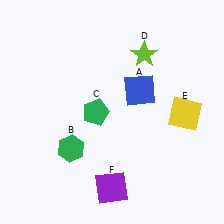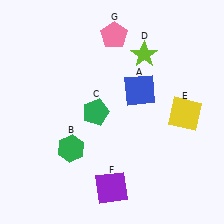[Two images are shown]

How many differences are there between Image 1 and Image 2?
There is 1 difference between the two images.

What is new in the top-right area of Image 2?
A pink pentagon (G) was added in the top-right area of Image 2.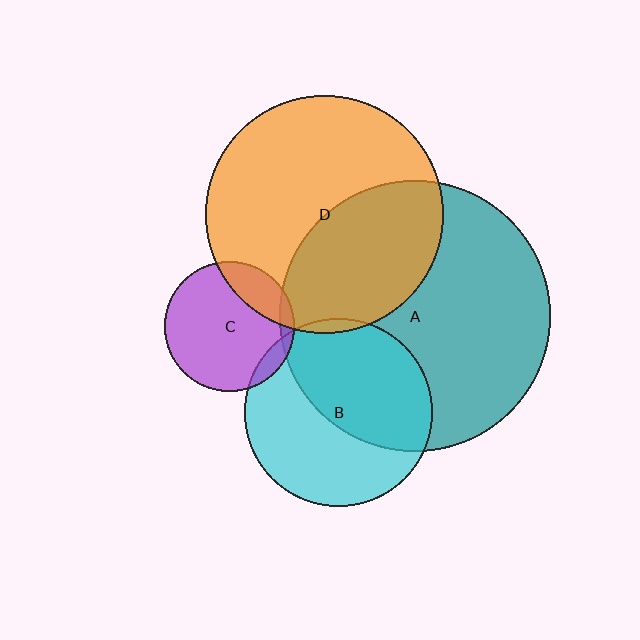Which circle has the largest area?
Circle A (teal).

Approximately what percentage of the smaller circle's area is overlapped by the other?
Approximately 5%.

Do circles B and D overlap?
Yes.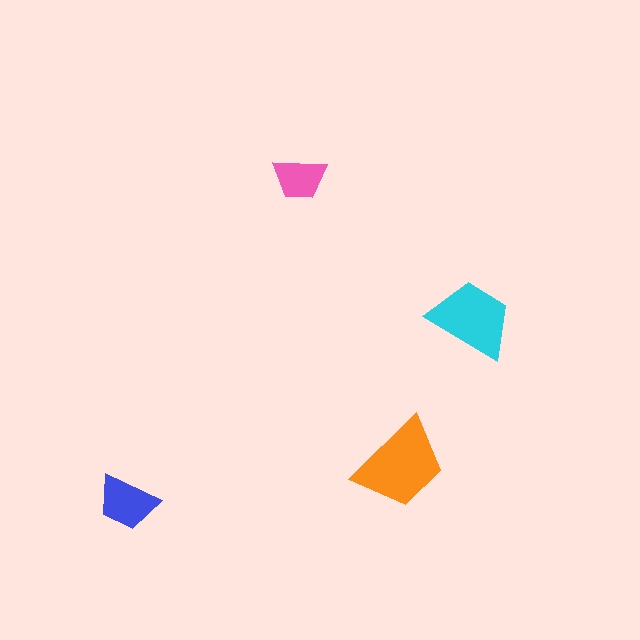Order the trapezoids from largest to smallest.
the orange one, the cyan one, the blue one, the pink one.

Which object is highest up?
The pink trapezoid is topmost.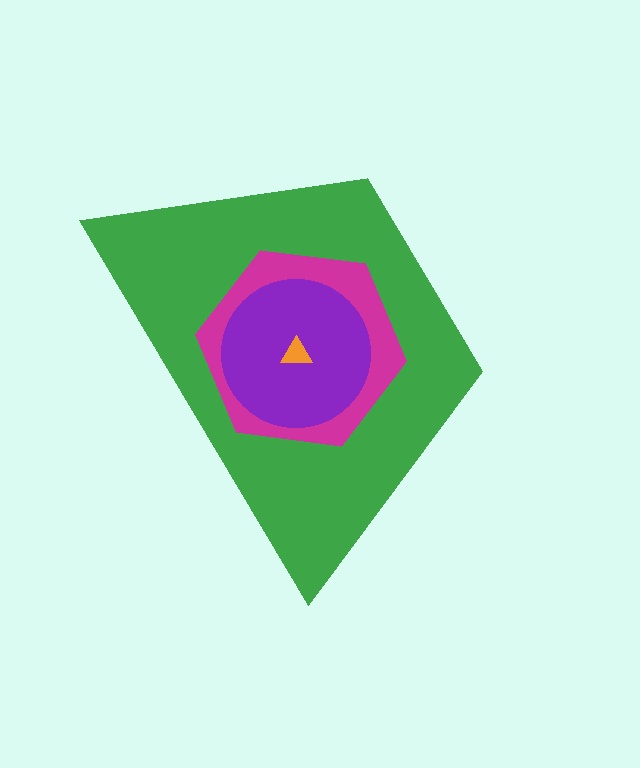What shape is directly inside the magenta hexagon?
The purple circle.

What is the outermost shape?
The green trapezoid.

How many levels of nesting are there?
4.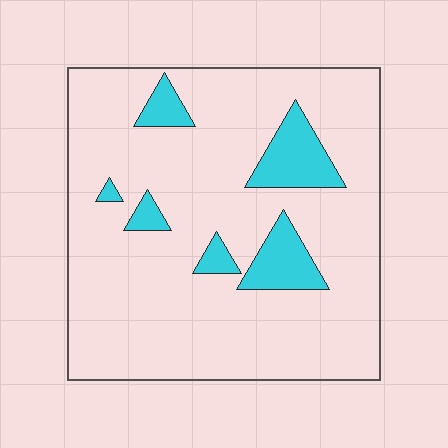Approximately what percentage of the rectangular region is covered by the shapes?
Approximately 15%.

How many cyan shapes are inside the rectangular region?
6.